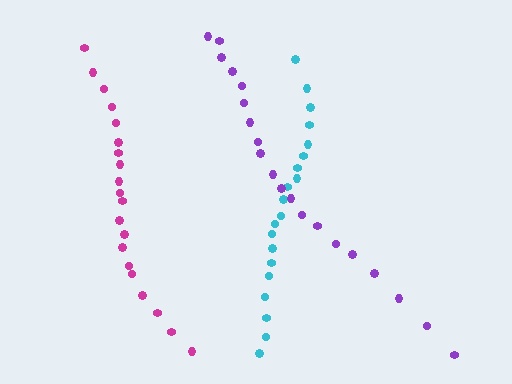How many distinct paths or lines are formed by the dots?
There are 3 distinct paths.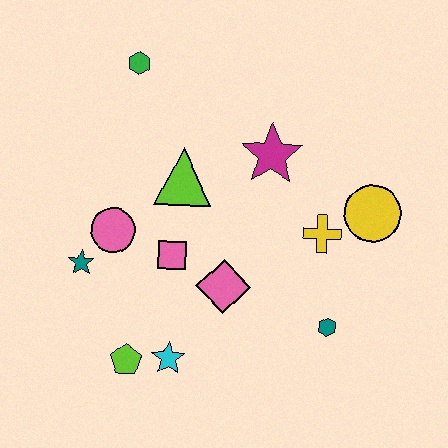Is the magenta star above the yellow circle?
Yes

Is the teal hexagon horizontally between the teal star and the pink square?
No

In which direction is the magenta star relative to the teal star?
The magenta star is to the right of the teal star.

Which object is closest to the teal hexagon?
The yellow cross is closest to the teal hexagon.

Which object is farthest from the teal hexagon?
The green hexagon is farthest from the teal hexagon.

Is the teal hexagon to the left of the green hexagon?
No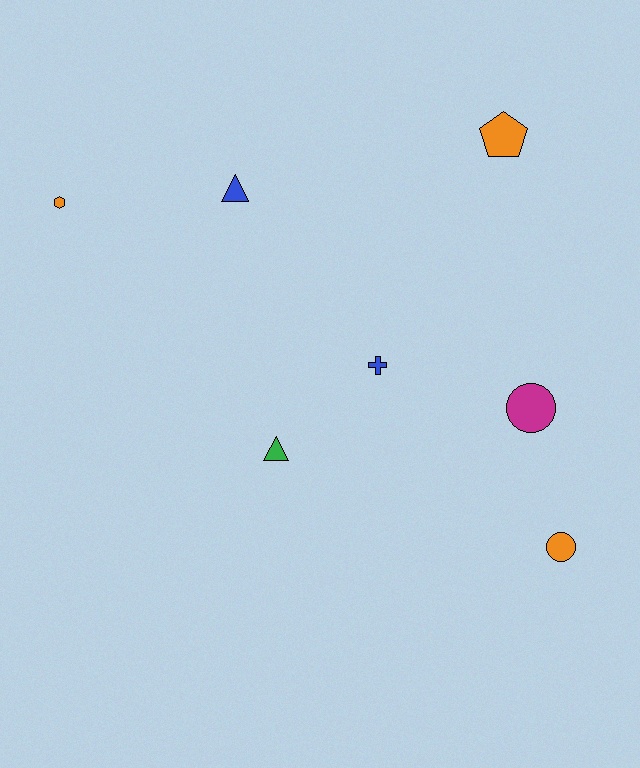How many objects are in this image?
There are 7 objects.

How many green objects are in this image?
There is 1 green object.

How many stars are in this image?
There are no stars.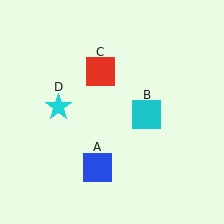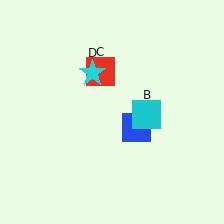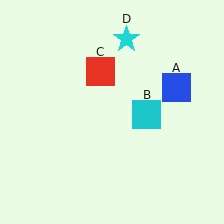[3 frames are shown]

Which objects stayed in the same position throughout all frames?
Cyan square (object B) and red square (object C) remained stationary.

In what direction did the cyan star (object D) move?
The cyan star (object D) moved up and to the right.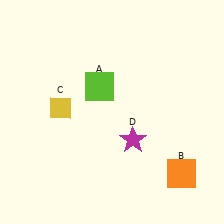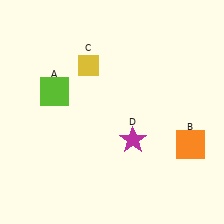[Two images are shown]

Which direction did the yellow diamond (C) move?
The yellow diamond (C) moved up.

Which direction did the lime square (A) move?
The lime square (A) moved left.